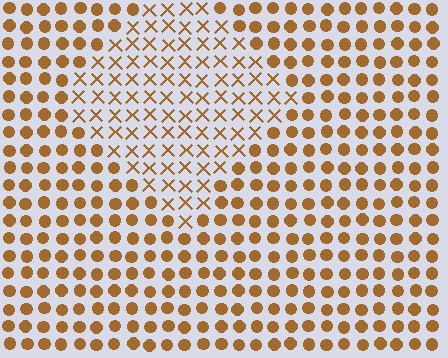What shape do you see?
I see a diamond.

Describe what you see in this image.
The image is filled with small brown elements arranged in a uniform grid. A diamond-shaped region contains X marks, while the surrounding area contains circles. The boundary is defined purely by the change in element shape.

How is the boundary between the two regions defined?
The boundary is defined by a change in element shape: X marks inside vs. circles outside. All elements share the same color and spacing.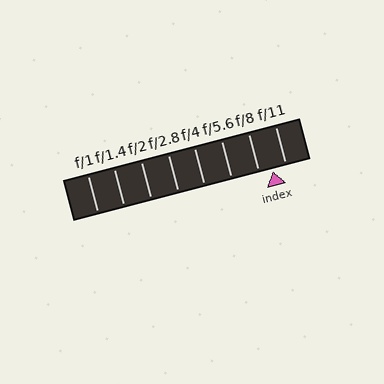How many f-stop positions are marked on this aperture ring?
There are 8 f-stop positions marked.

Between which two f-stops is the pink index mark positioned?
The index mark is between f/8 and f/11.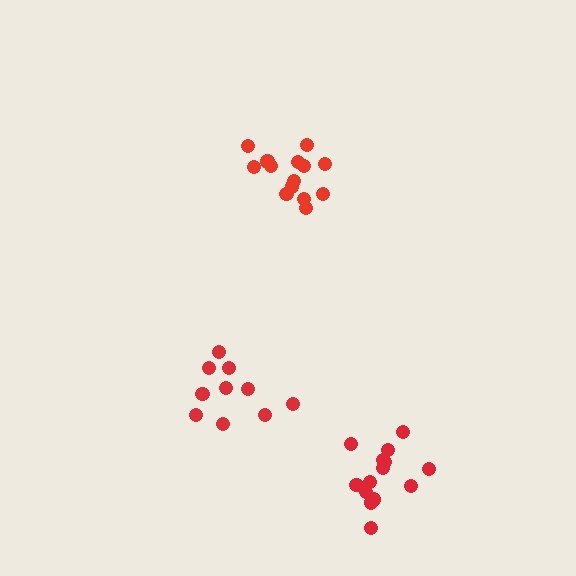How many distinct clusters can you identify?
There are 3 distinct clusters.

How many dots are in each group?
Group 1: 14 dots, Group 2: 10 dots, Group 3: 14 dots (38 total).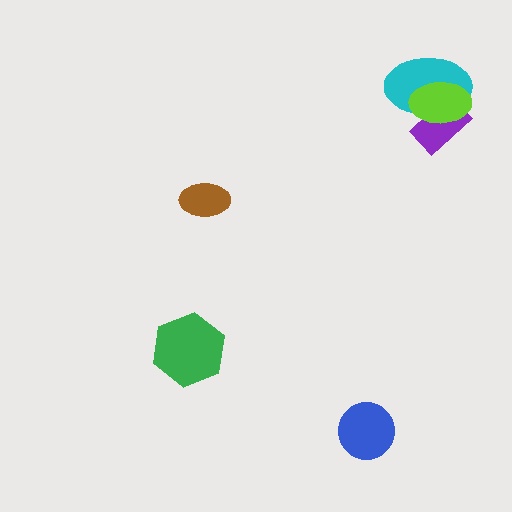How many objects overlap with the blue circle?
0 objects overlap with the blue circle.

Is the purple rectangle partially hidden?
Yes, it is partially covered by another shape.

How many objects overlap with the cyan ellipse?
2 objects overlap with the cyan ellipse.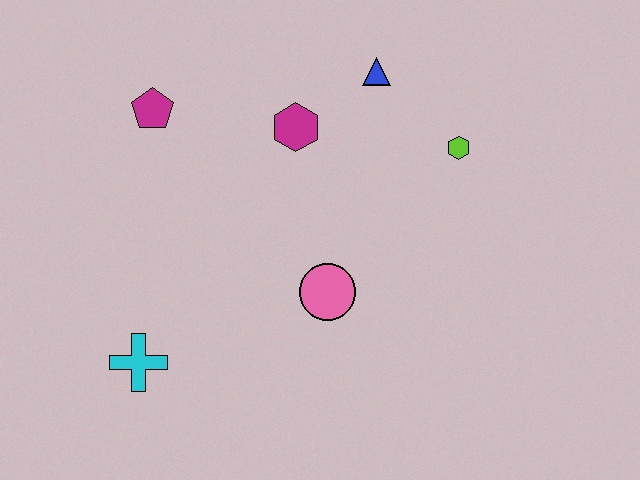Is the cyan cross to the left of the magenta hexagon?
Yes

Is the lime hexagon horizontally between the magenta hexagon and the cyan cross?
No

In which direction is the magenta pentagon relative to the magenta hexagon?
The magenta pentagon is to the left of the magenta hexagon.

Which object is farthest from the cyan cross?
The lime hexagon is farthest from the cyan cross.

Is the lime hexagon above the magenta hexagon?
No